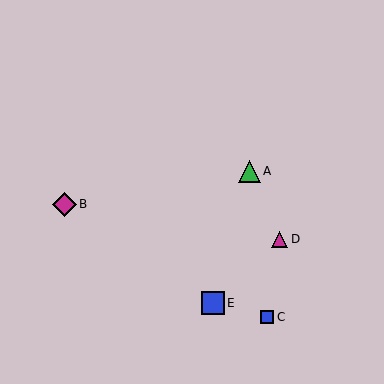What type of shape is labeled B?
Shape B is a magenta diamond.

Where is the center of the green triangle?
The center of the green triangle is at (249, 171).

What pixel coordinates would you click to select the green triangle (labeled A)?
Click at (249, 171) to select the green triangle A.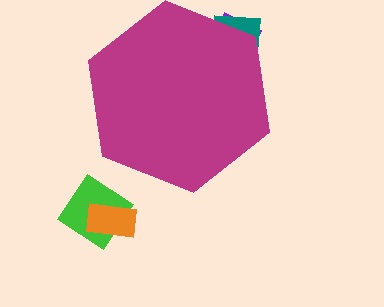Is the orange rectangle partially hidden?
No, the orange rectangle is fully visible.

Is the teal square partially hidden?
Yes, the teal square is partially hidden behind the magenta hexagon.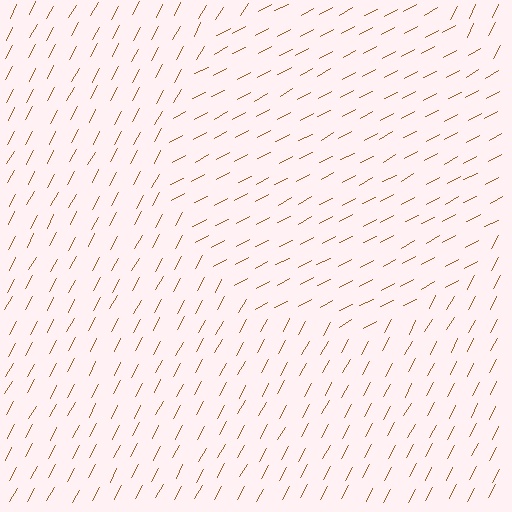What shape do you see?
I see a circle.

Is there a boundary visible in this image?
Yes, there is a texture boundary formed by a change in line orientation.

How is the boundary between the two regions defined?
The boundary is defined purely by a change in line orientation (approximately 34 degrees difference). All lines are the same color and thickness.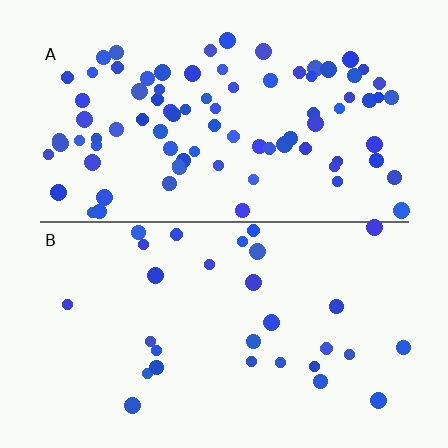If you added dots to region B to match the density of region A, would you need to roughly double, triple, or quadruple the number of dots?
Approximately triple.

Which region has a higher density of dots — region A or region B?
A (the top).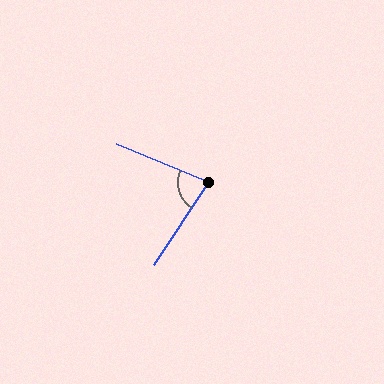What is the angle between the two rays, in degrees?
Approximately 79 degrees.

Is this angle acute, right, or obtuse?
It is acute.